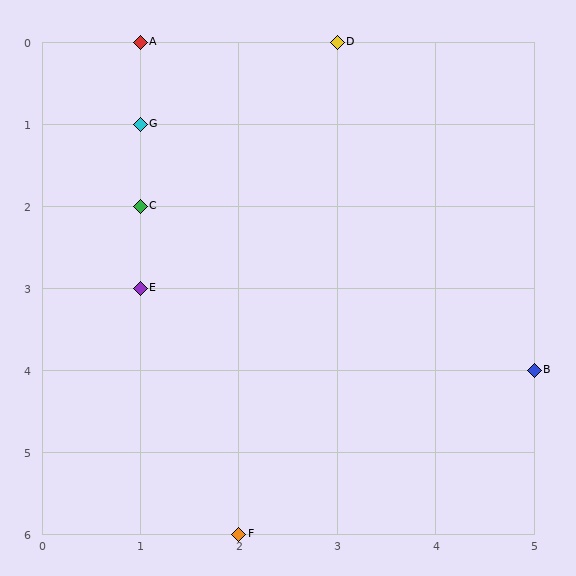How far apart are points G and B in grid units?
Points G and B are 4 columns and 3 rows apart (about 5.0 grid units diagonally).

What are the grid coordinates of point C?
Point C is at grid coordinates (1, 2).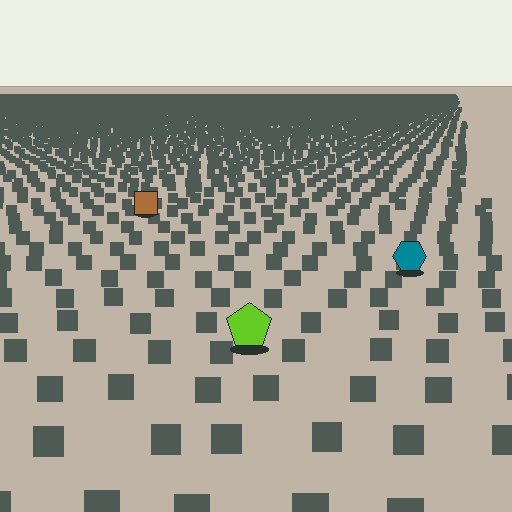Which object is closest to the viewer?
The lime pentagon is closest. The texture marks near it are larger and more spread out.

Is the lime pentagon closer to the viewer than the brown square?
Yes. The lime pentagon is closer — you can tell from the texture gradient: the ground texture is coarser near it.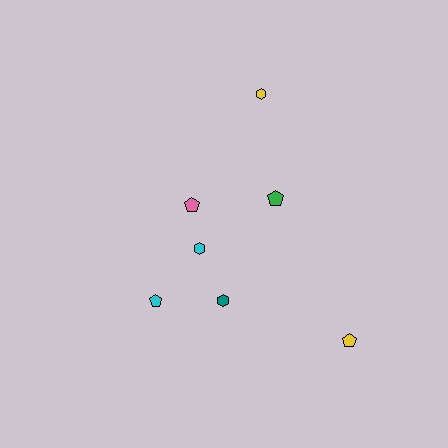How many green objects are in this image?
There is 1 green object.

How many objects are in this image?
There are 7 objects.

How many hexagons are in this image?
There are 3 hexagons.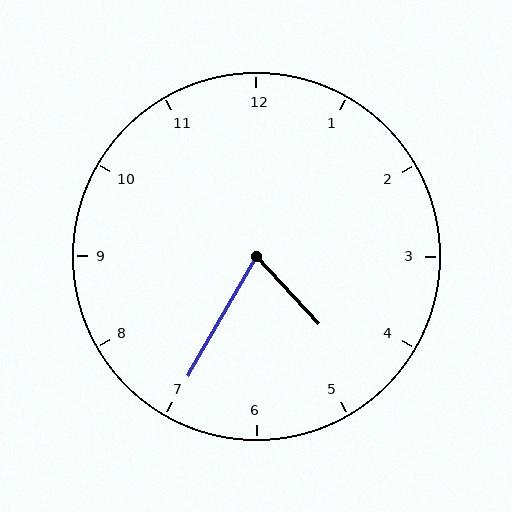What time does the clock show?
4:35.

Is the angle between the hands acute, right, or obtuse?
It is acute.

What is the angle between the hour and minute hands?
Approximately 72 degrees.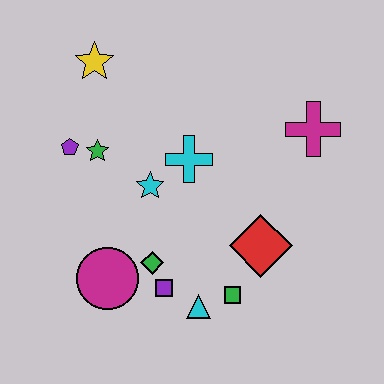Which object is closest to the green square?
The cyan triangle is closest to the green square.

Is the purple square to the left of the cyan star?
No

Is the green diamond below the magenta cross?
Yes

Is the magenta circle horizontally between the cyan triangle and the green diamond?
No